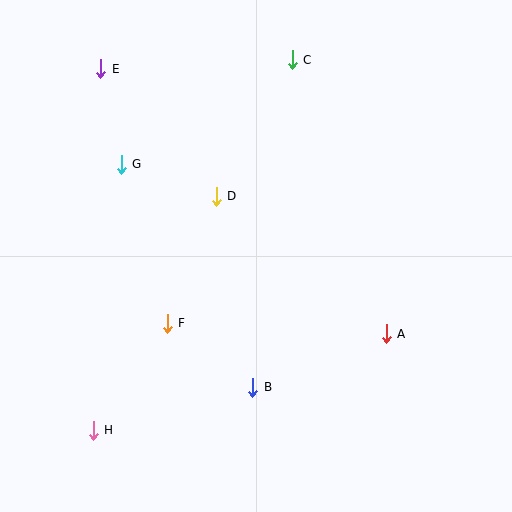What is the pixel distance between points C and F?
The distance between C and F is 292 pixels.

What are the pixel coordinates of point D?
Point D is at (216, 196).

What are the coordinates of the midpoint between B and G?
The midpoint between B and G is at (187, 276).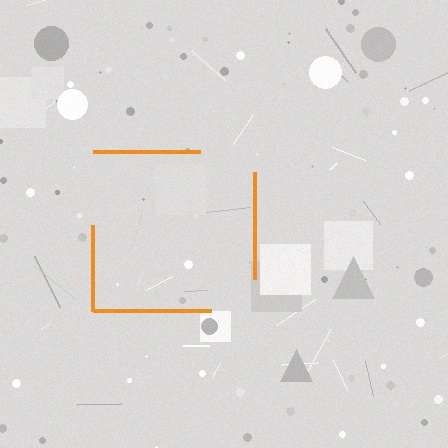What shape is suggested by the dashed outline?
The dashed outline suggests a square.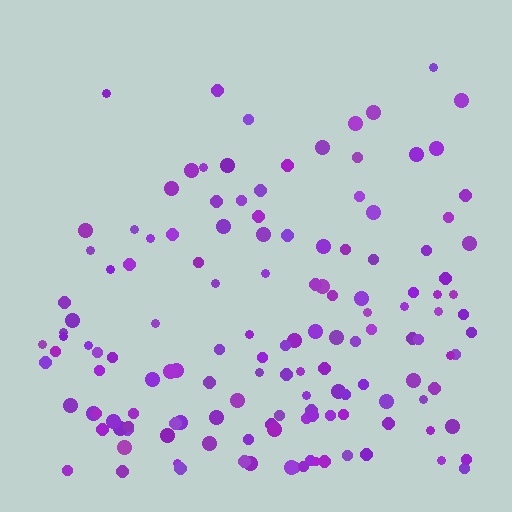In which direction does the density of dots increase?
From top to bottom, with the bottom side densest.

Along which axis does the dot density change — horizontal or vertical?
Vertical.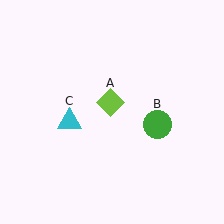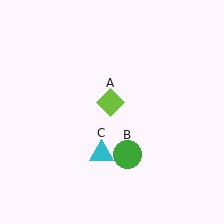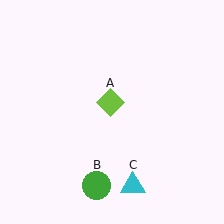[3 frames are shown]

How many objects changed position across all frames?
2 objects changed position: green circle (object B), cyan triangle (object C).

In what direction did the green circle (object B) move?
The green circle (object B) moved down and to the left.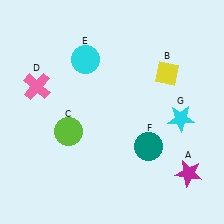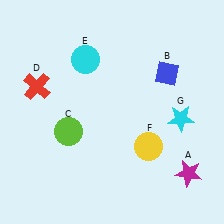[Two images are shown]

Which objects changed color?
B changed from yellow to blue. D changed from pink to red. F changed from teal to yellow.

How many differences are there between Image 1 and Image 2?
There are 3 differences between the two images.